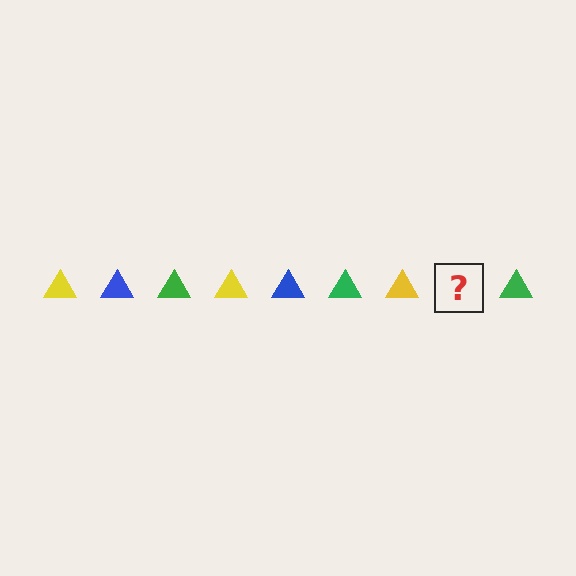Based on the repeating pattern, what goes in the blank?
The blank should be a blue triangle.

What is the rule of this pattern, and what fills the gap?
The rule is that the pattern cycles through yellow, blue, green triangles. The gap should be filled with a blue triangle.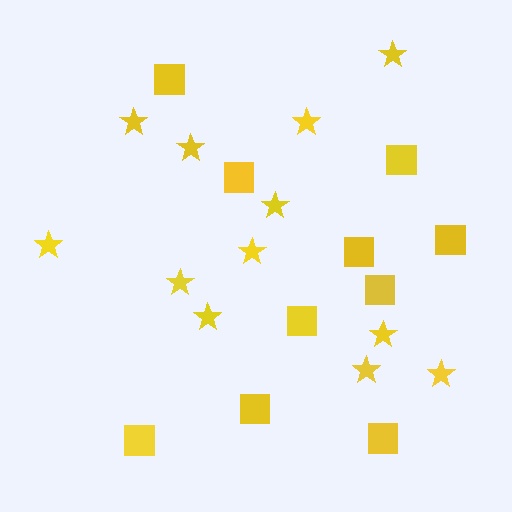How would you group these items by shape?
There are 2 groups: one group of squares (10) and one group of stars (12).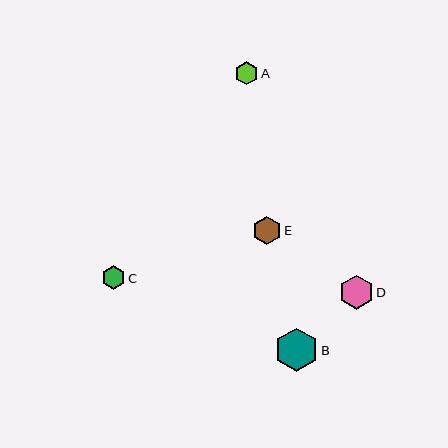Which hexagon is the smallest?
Hexagon A is the smallest with a size of approximately 23 pixels.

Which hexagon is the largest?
Hexagon B is the largest with a size of approximately 43 pixels.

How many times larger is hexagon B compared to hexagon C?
Hexagon B is approximately 1.9 times the size of hexagon C.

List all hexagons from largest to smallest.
From largest to smallest: B, D, E, C, A.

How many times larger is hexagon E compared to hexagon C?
Hexagon E is approximately 1.2 times the size of hexagon C.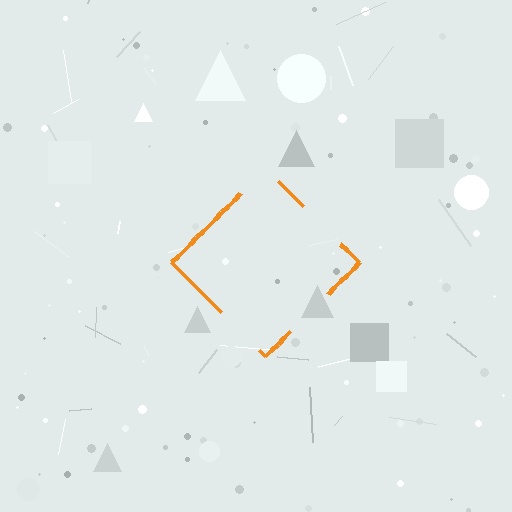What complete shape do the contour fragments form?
The contour fragments form a diamond.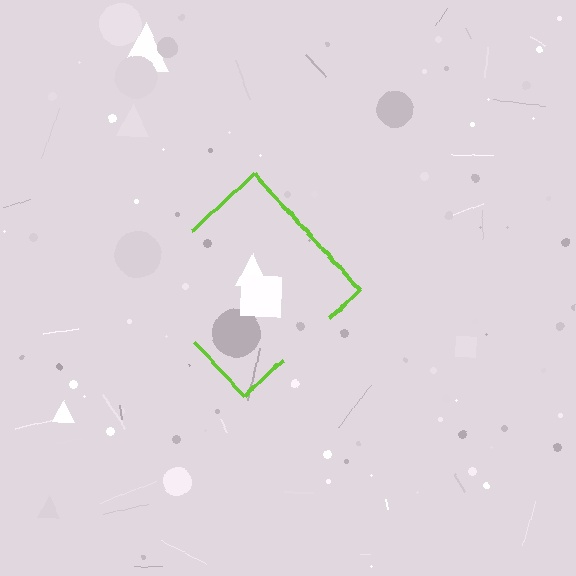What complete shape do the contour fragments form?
The contour fragments form a diamond.